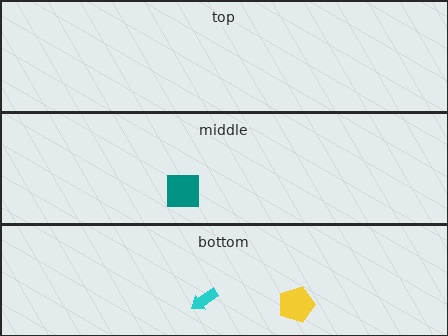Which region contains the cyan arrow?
The bottom region.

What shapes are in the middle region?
The teal square.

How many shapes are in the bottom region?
2.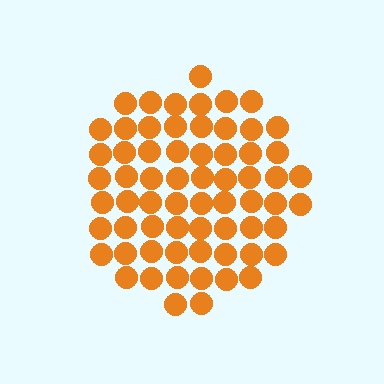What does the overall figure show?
The overall figure shows a circle.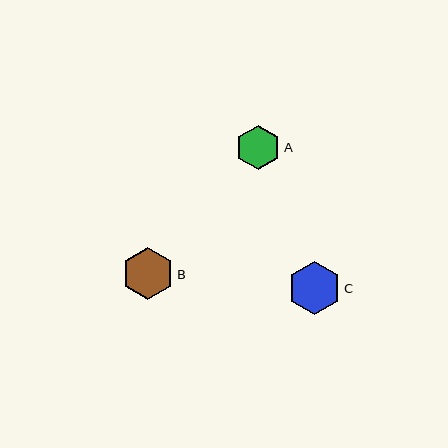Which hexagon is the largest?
Hexagon C is the largest with a size of approximately 53 pixels.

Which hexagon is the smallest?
Hexagon A is the smallest with a size of approximately 45 pixels.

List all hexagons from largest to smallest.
From largest to smallest: C, B, A.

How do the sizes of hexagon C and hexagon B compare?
Hexagon C and hexagon B are approximately the same size.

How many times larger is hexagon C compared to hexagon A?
Hexagon C is approximately 1.2 times the size of hexagon A.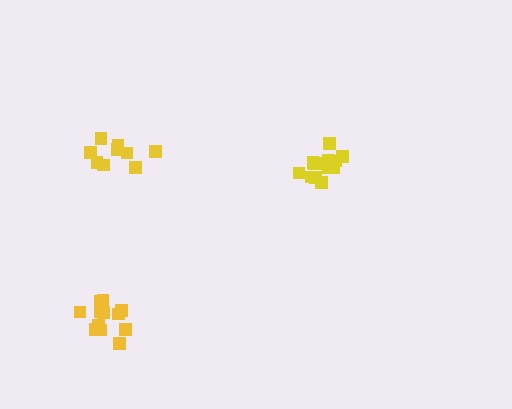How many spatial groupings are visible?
There are 3 spatial groupings.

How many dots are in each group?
Group 1: 15 dots, Group 2: 9 dots, Group 3: 12 dots (36 total).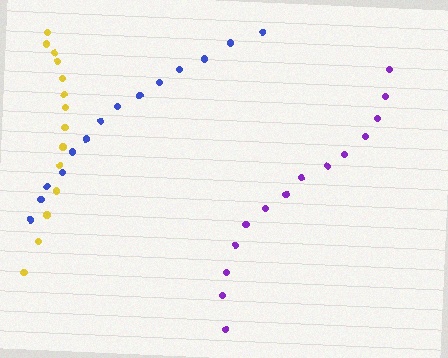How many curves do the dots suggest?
There are 3 distinct paths.